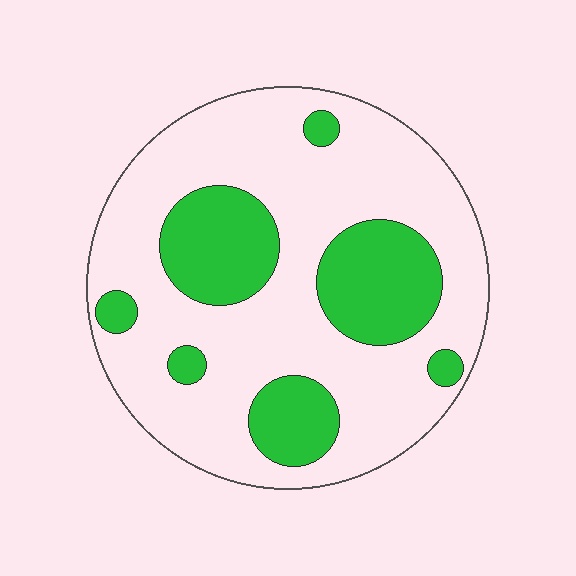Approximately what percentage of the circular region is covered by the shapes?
Approximately 30%.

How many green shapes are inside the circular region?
7.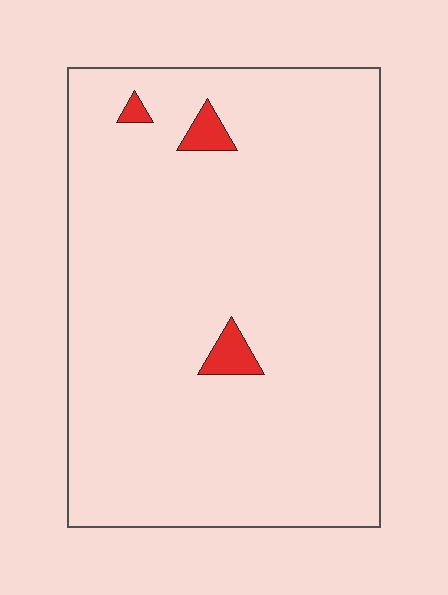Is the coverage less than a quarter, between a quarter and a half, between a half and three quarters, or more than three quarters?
Less than a quarter.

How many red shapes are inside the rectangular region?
3.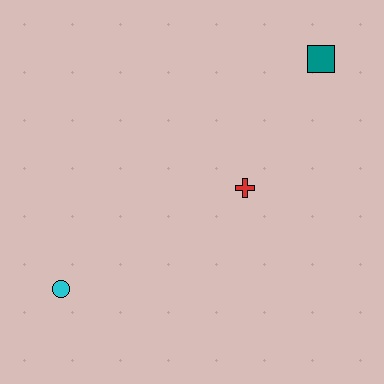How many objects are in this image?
There are 3 objects.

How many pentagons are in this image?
There are no pentagons.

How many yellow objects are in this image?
There are no yellow objects.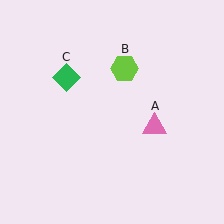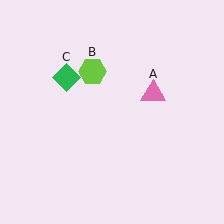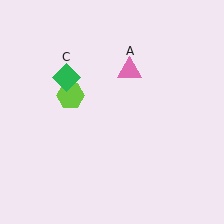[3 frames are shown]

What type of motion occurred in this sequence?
The pink triangle (object A), lime hexagon (object B) rotated counterclockwise around the center of the scene.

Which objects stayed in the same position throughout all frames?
Green diamond (object C) remained stationary.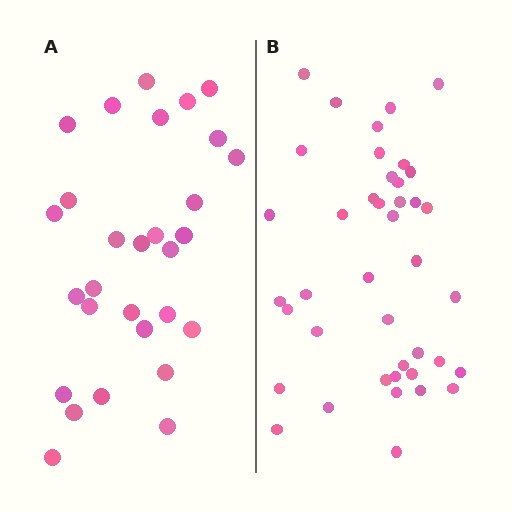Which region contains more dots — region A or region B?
Region B (the right region) has more dots.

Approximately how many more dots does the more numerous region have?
Region B has roughly 12 or so more dots than region A.